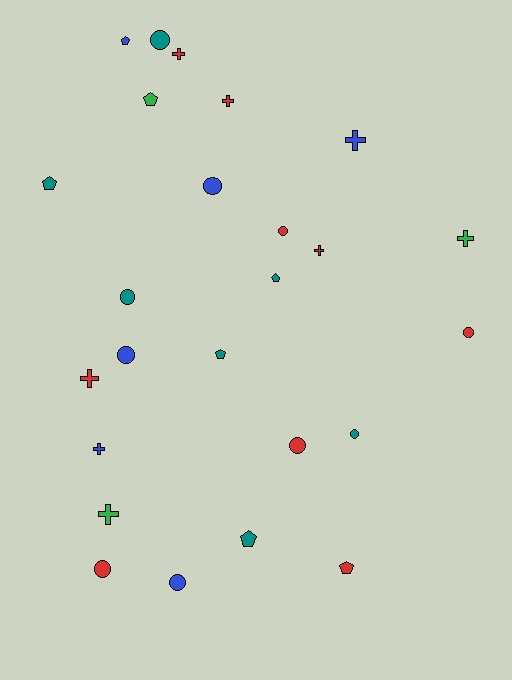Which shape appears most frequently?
Circle, with 10 objects.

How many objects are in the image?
There are 25 objects.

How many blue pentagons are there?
There is 1 blue pentagon.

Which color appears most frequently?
Red, with 9 objects.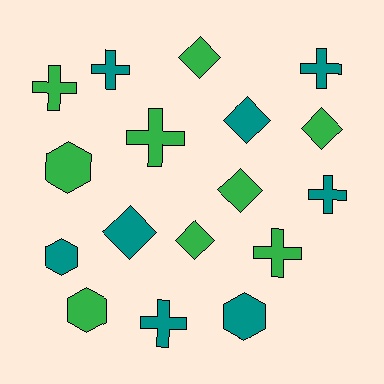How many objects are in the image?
There are 17 objects.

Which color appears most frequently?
Green, with 9 objects.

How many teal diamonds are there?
There are 2 teal diamonds.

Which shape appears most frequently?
Cross, with 7 objects.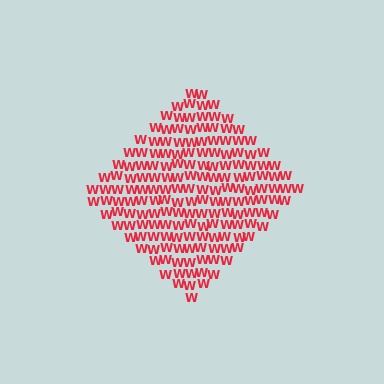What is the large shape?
The large shape is a diamond.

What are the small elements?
The small elements are letter W's.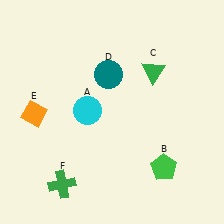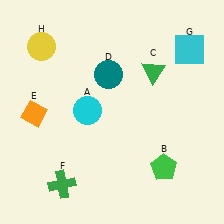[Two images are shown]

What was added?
A cyan square (G), a yellow circle (H) were added in Image 2.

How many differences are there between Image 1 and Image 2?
There are 2 differences between the two images.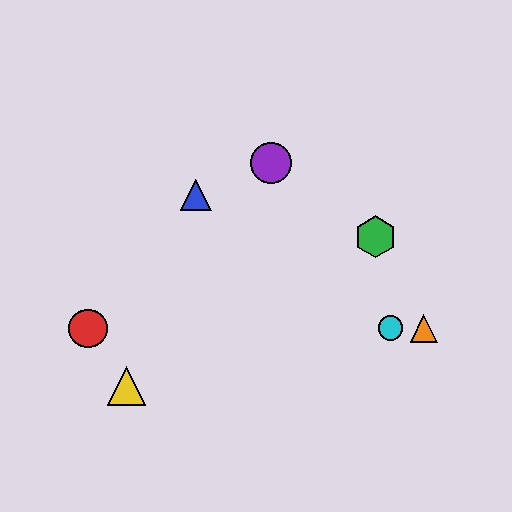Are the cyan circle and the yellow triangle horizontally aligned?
No, the cyan circle is at y≈328 and the yellow triangle is at y≈386.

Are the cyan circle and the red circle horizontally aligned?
Yes, both are at y≈328.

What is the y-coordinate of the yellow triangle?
The yellow triangle is at y≈386.